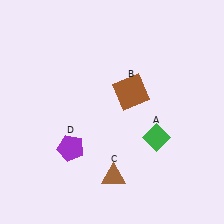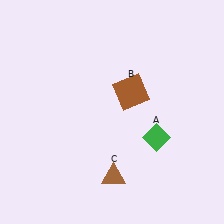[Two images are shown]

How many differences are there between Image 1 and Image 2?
There is 1 difference between the two images.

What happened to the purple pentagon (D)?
The purple pentagon (D) was removed in Image 2. It was in the bottom-left area of Image 1.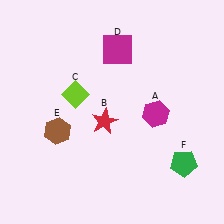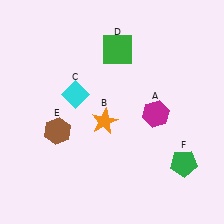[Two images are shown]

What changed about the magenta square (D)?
In Image 1, D is magenta. In Image 2, it changed to green.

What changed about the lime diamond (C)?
In Image 1, C is lime. In Image 2, it changed to cyan.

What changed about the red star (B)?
In Image 1, B is red. In Image 2, it changed to orange.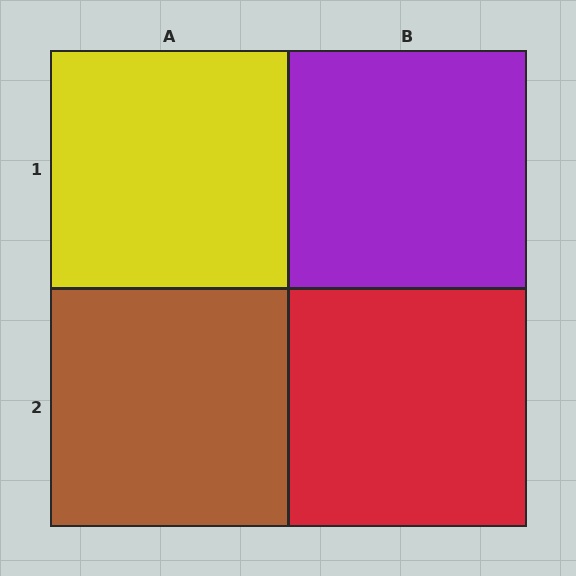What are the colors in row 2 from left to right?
Brown, red.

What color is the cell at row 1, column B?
Purple.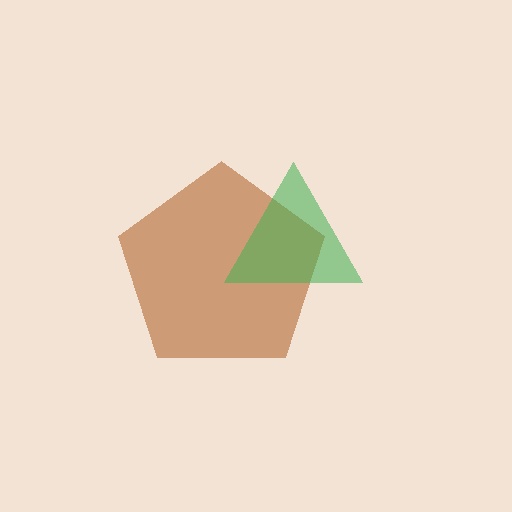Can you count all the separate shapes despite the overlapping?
Yes, there are 2 separate shapes.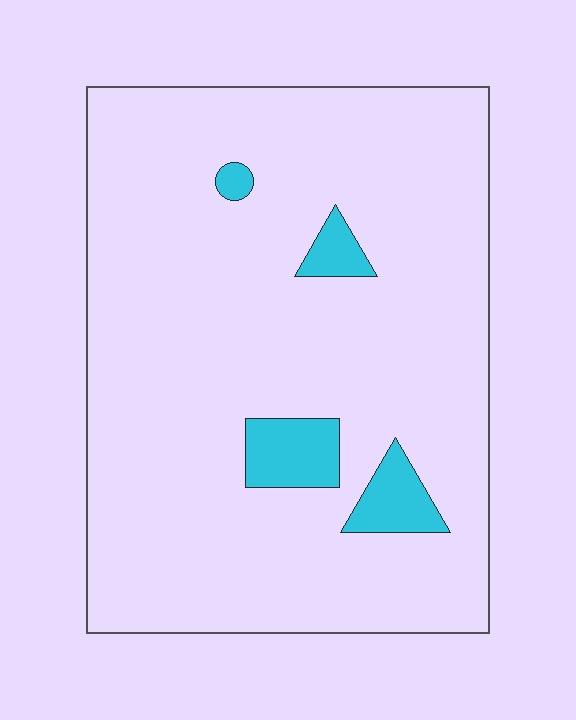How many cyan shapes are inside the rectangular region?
4.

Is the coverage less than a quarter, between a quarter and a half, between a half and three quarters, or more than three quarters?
Less than a quarter.